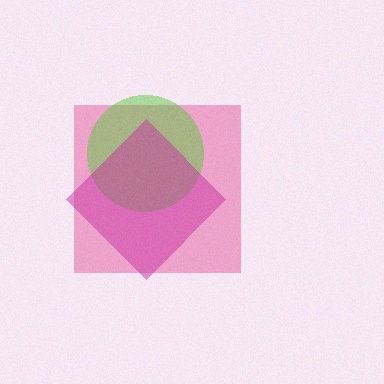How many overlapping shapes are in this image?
There are 3 overlapping shapes in the image.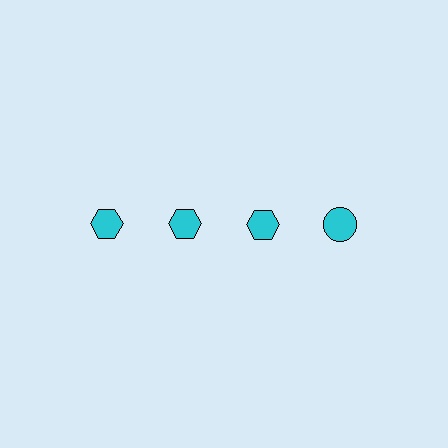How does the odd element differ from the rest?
It has a different shape: circle instead of hexagon.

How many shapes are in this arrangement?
There are 4 shapes arranged in a grid pattern.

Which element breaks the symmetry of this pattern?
The cyan circle in the top row, second from right column breaks the symmetry. All other shapes are cyan hexagons.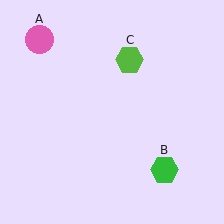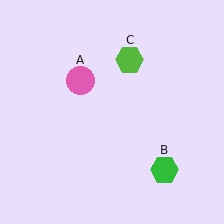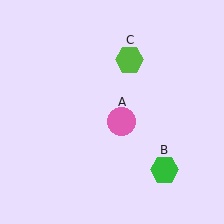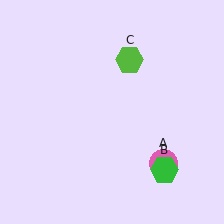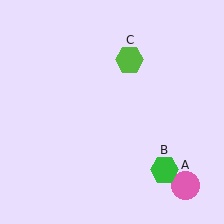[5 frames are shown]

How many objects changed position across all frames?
1 object changed position: pink circle (object A).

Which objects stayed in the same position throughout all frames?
Green hexagon (object B) and lime hexagon (object C) remained stationary.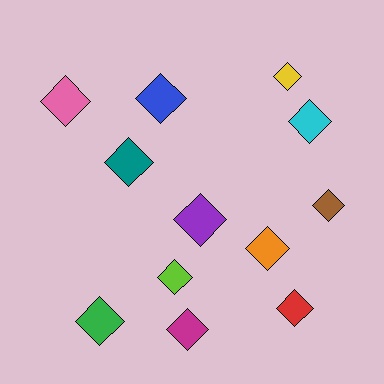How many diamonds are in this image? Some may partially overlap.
There are 12 diamonds.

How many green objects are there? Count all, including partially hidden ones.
There is 1 green object.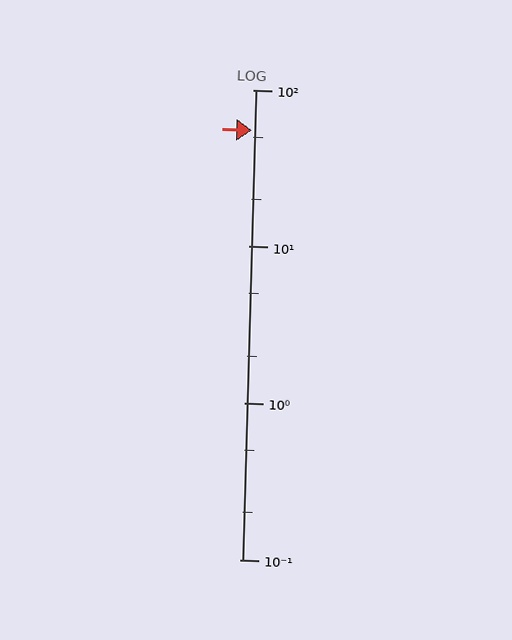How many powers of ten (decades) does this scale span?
The scale spans 3 decades, from 0.1 to 100.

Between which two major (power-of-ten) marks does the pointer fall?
The pointer is between 10 and 100.